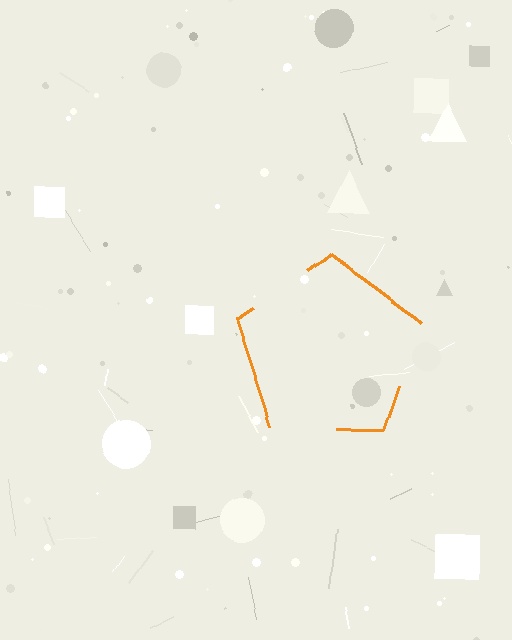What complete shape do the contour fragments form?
The contour fragments form a pentagon.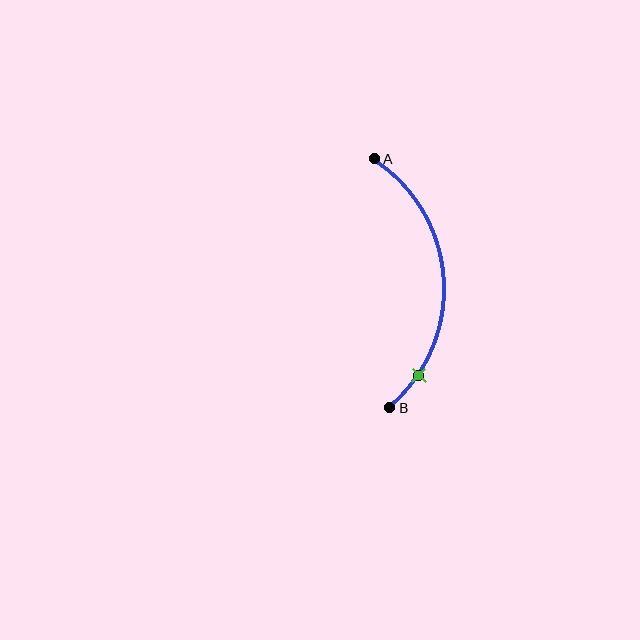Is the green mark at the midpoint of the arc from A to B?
No. The green mark lies on the arc but is closer to endpoint B. The arc midpoint would be at the point on the curve equidistant along the arc from both A and B.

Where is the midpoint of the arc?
The arc midpoint is the point on the curve farthest from the straight line joining A and B. It sits to the right of that line.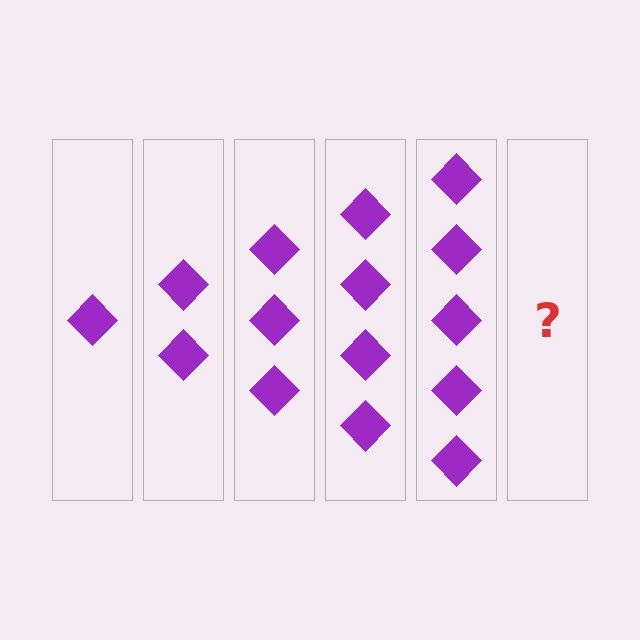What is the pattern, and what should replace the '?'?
The pattern is that each step adds one more diamond. The '?' should be 6 diamonds.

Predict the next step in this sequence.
The next step is 6 diamonds.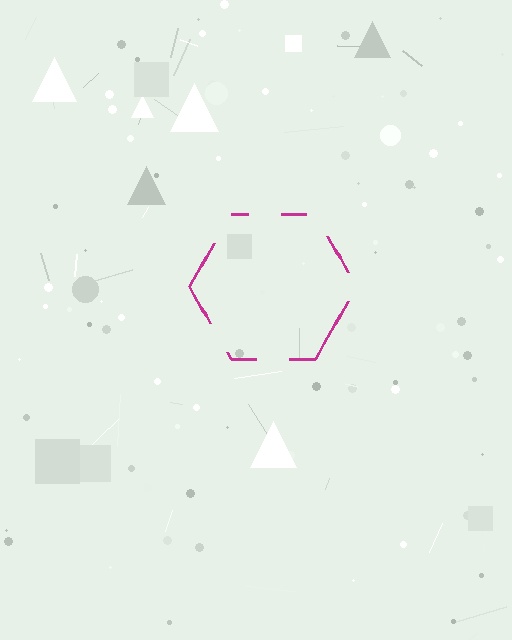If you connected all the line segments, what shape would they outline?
They would outline a hexagon.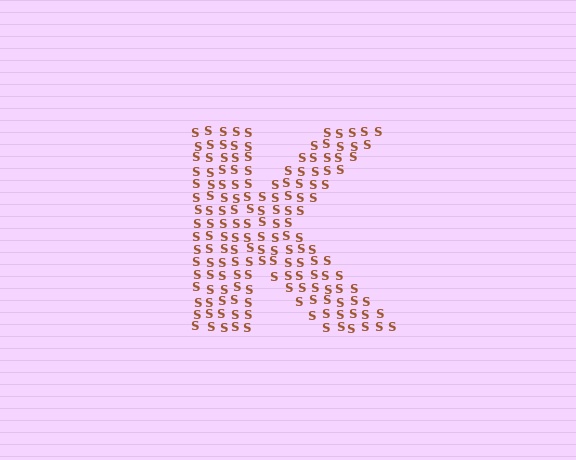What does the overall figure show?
The overall figure shows the letter K.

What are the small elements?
The small elements are letter S's.